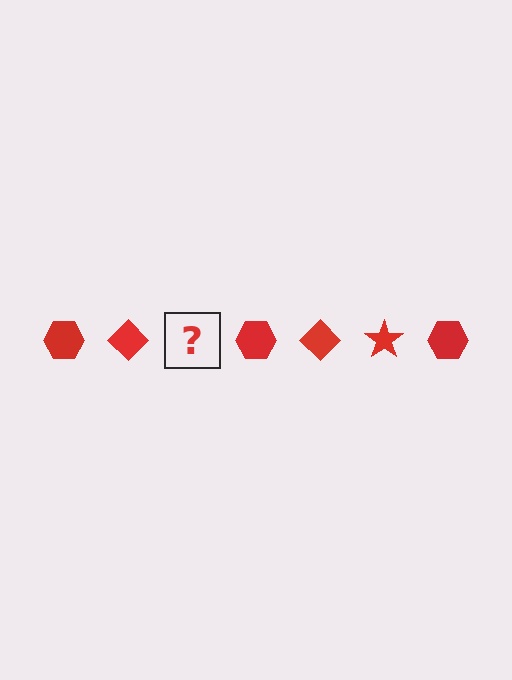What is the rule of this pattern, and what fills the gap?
The rule is that the pattern cycles through hexagon, diamond, star shapes in red. The gap should be filled with a red star.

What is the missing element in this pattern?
The missing element is a red star.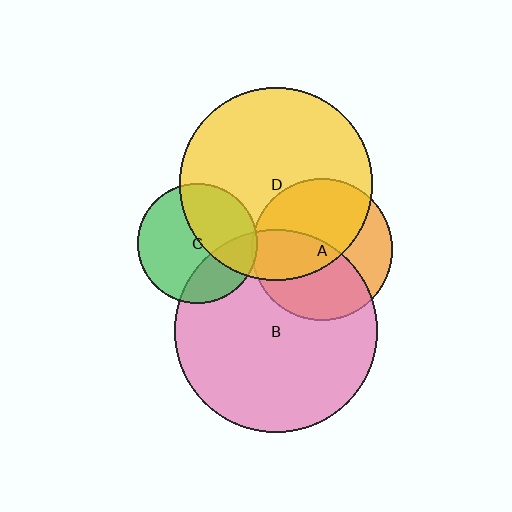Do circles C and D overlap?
Yes.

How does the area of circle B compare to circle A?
Approximately 2.0 times.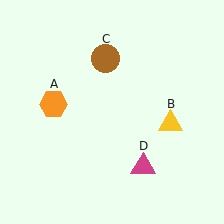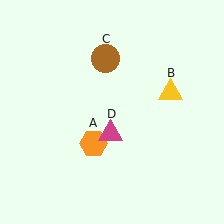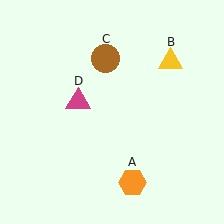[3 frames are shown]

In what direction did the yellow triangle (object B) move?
The yellow triangle (object B) moved up.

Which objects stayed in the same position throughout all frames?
Brown circle (object C) remained stationary.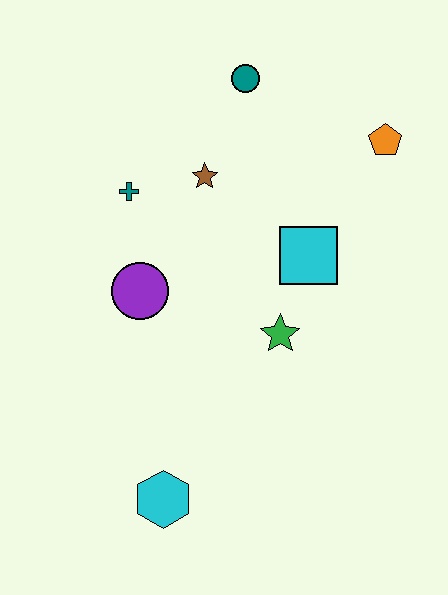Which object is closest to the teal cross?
The brown star is closest to the teal cross.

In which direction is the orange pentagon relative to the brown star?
The orange pentagon is to the right of the brown star.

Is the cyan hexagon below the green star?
Yes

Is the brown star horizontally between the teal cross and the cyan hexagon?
No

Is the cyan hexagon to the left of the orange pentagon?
Yes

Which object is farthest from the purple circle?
The orange pentagon is farthest from the purple circle.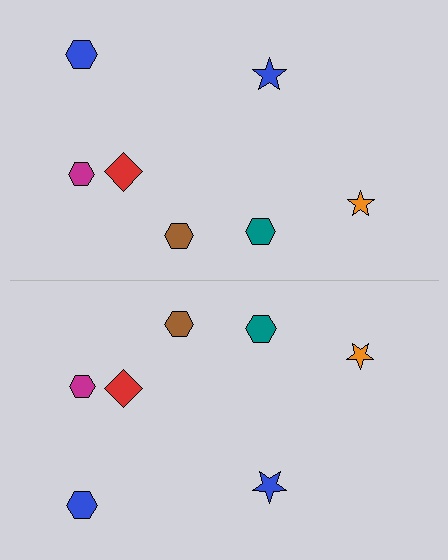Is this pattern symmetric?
Yes, this pattern has bilateral (reflection) symmetry.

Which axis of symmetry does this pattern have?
The pattern has a horizontal axis of symmetry running through the center of the image.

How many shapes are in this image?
There are 14 shapes in this image.